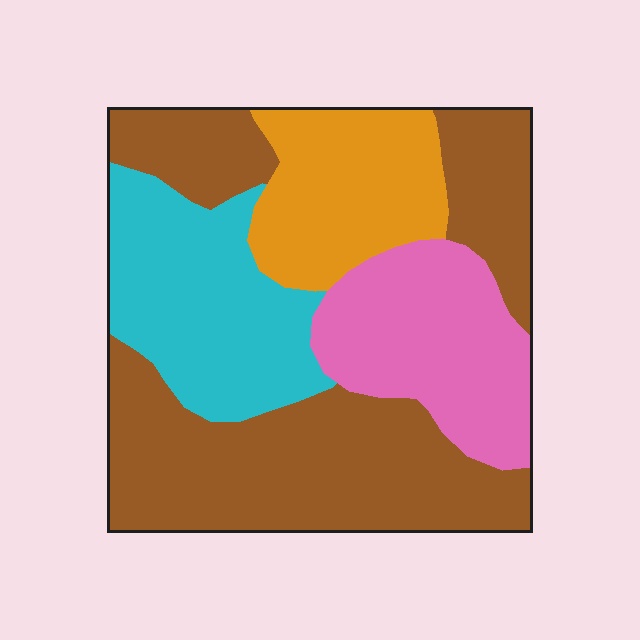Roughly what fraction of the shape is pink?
Pink takes up about one fifth (1/5) of the shape.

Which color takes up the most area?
Brown, at roughly 45%.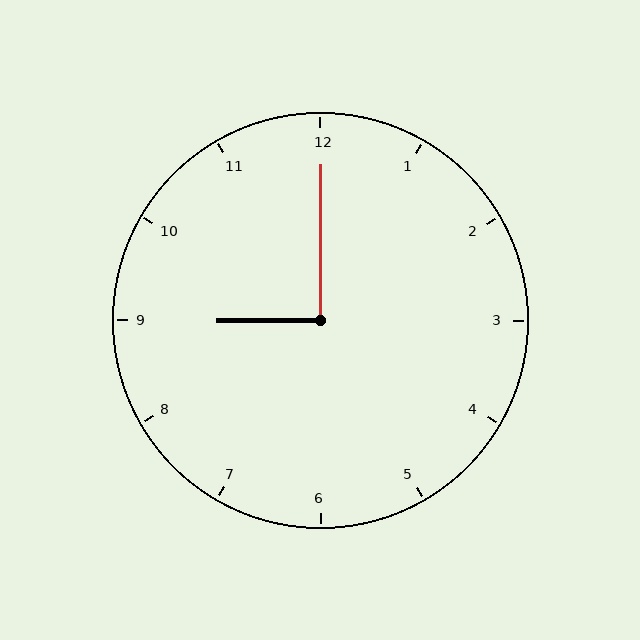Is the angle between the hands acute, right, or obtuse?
It is right.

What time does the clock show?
9:00.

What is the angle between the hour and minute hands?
Approximately 90 degrees.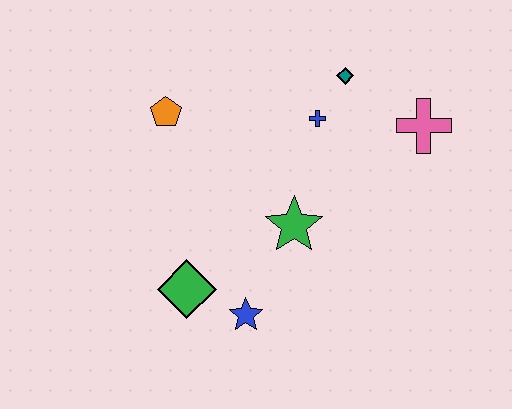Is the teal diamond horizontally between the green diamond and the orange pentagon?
No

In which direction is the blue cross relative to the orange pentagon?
The blue cross is to the right of the orange pentagon.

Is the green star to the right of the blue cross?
No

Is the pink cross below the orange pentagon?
Yes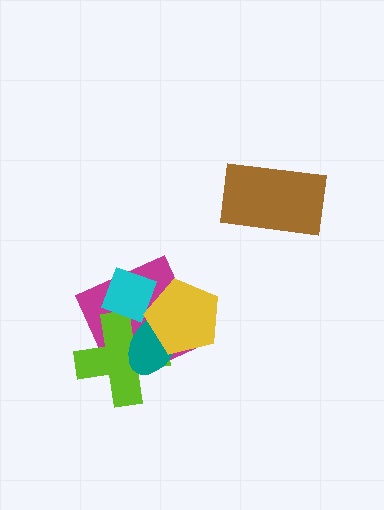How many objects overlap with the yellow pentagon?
4 objects overlap with the yellow pentagon.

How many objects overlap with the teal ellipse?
4 objects overlap with the teal ellipse.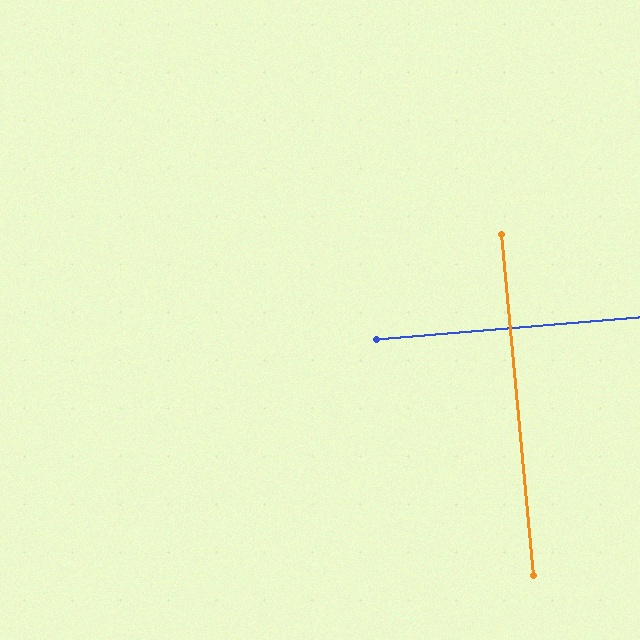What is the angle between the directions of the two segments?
Approximately 90 degrees.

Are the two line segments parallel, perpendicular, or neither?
Perpendicular — they meet at approximately 90°.